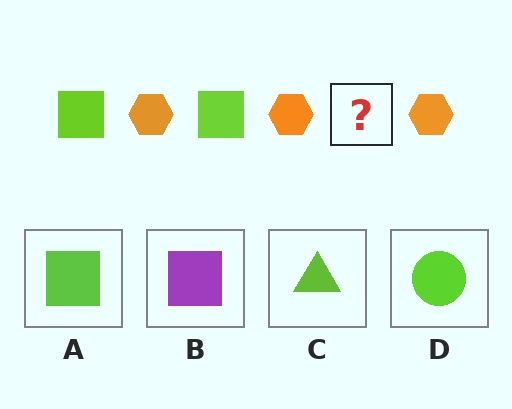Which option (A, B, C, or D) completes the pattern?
A.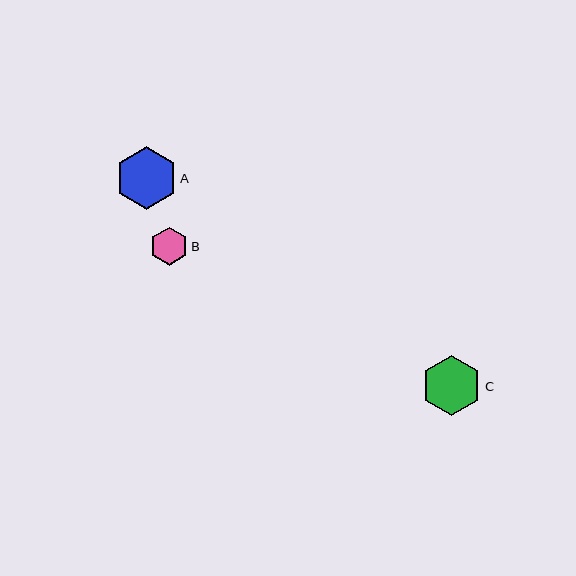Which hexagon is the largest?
Hexagon A is the largest with a size of approximately 62 pixels.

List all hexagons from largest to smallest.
From largest to smallest: A, C, B.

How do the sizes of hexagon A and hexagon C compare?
Hexagon A and hexagon C are approximately the same size.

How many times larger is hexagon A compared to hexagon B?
Hexagon A is approximately 1.6 times the size of hexagon B.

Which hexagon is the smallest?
Hexagon B is the smallest with a size of approximately 38 pixels.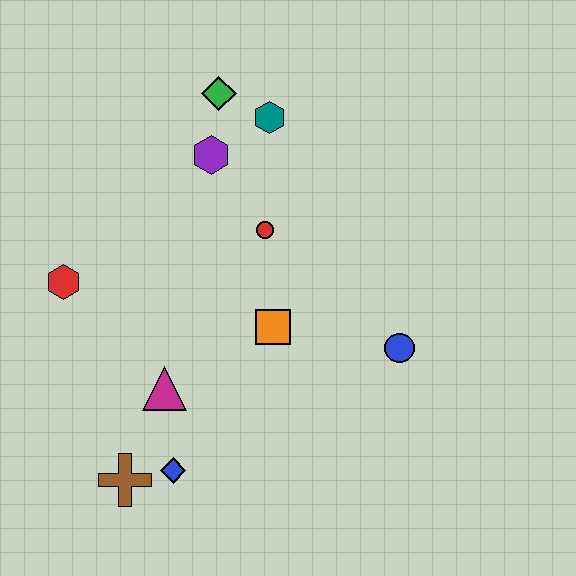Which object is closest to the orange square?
The red circle is closest to the orange square.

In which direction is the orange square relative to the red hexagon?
The orange square is to the right of the red hexagon.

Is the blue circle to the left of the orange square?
No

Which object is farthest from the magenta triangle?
The green diamond is farthest from the magenta triangle.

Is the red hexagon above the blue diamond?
Yes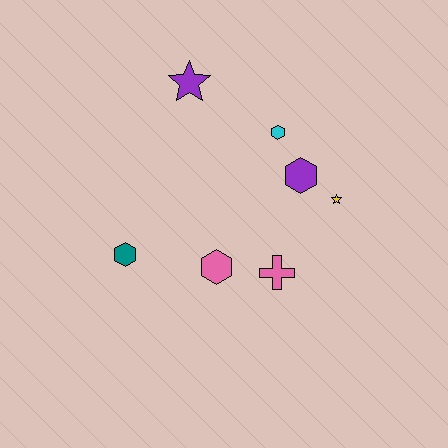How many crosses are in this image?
There is 1 cross.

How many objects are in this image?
There are 7 objects.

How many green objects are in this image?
There are no green objects.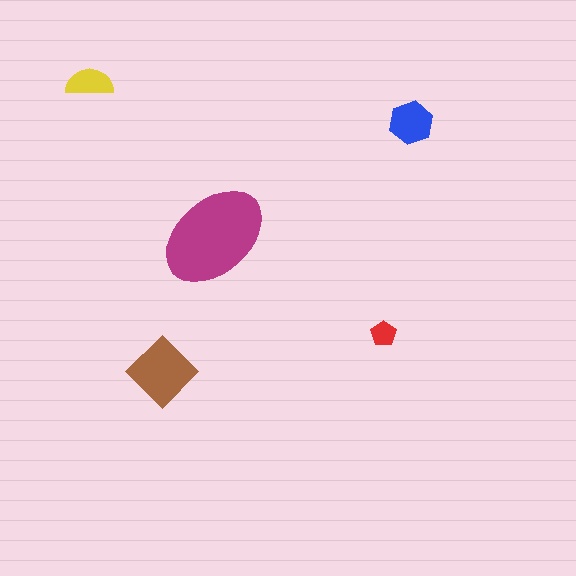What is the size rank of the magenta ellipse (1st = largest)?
1st.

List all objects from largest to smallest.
The magenta ellipse, the brown diamond, the blue hexagon, the yellow semicircle, the red pentagon.